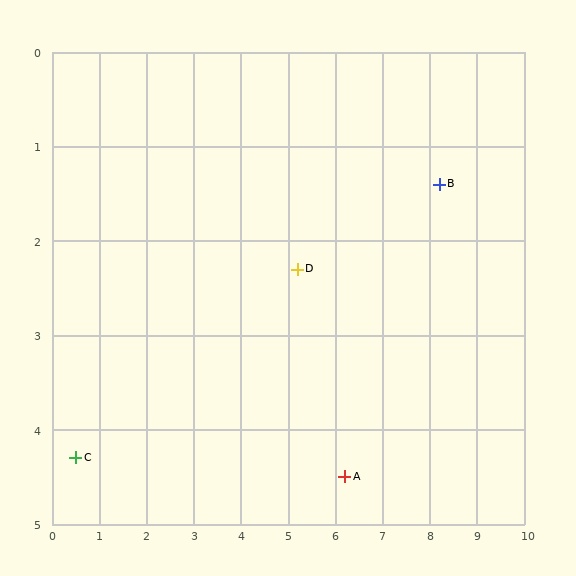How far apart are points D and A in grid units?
Points D and A are about 2.4 grid units apart.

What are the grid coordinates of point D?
Point D is at approximately (5.2, 2.3).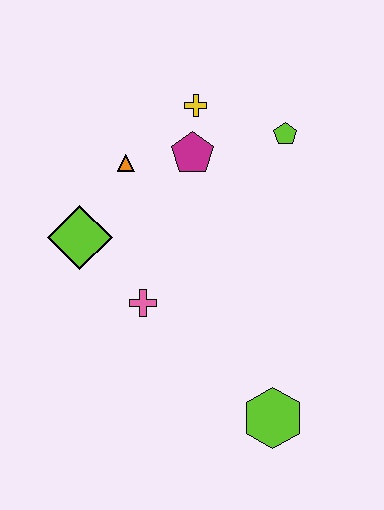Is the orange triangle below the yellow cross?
Yes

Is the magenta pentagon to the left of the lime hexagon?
Yes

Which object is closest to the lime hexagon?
The pink cross is closest to the lime hexagon.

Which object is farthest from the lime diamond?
The lime hexagon is farthest from the lime diamond.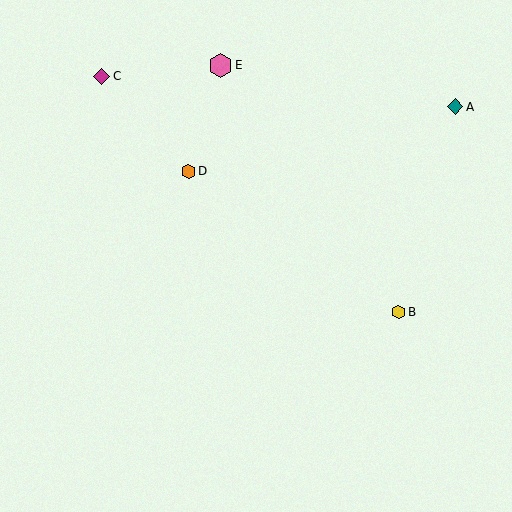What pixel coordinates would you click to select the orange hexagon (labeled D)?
Click at (188, 171) to select the orange hexagon D.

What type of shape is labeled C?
Shape C is a magenta diamond.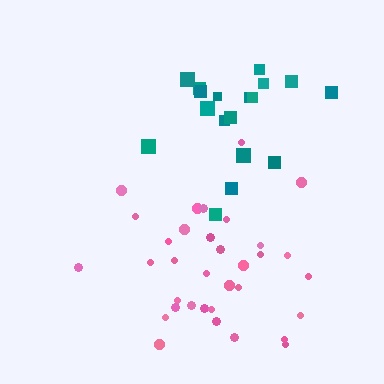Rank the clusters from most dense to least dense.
pink, teal.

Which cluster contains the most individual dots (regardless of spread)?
Pink (34).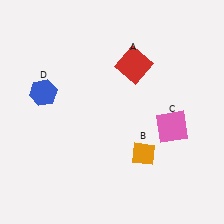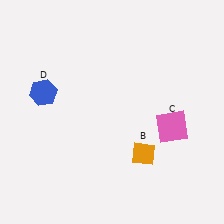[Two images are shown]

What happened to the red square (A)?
The red square (A) was removed in Image 2. It was in the top-right area of Image 1.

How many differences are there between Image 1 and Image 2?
There is 1 difference between the two images.